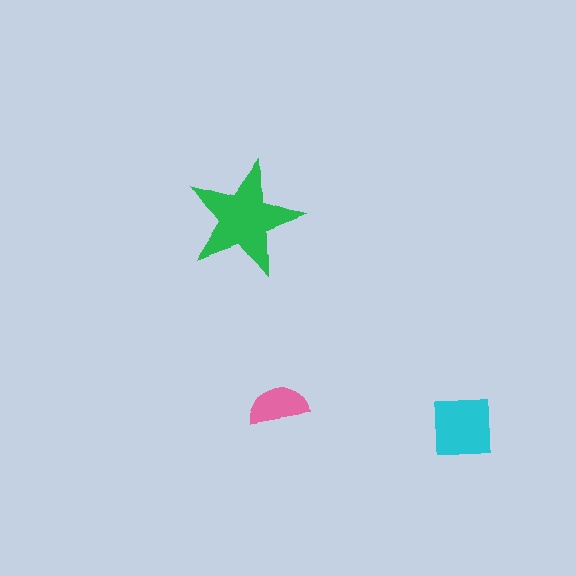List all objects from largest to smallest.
The green star, the cyan square, the pink semicircle.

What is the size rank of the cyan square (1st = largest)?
2nd.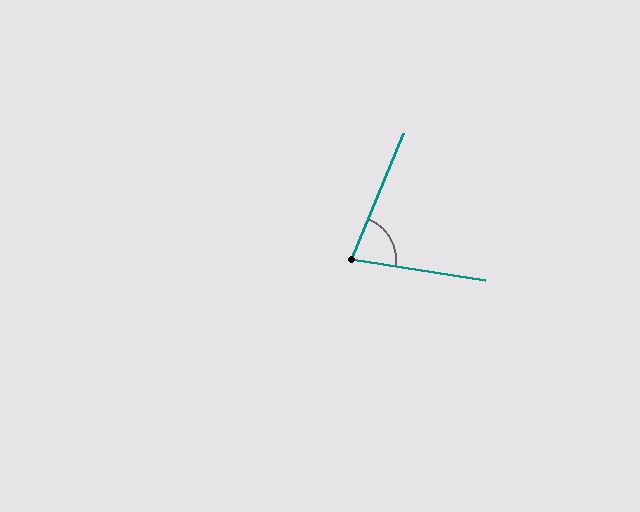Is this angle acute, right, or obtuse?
It is acute.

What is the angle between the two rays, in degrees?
Approximately 76 degrees.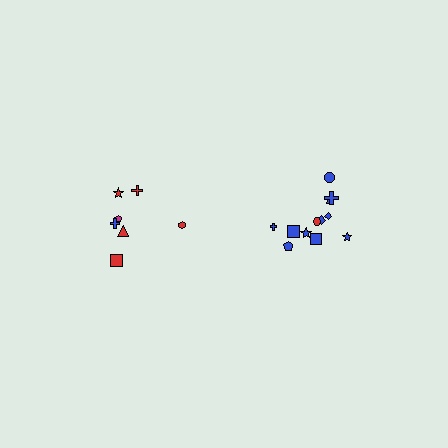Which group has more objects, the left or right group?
The right group.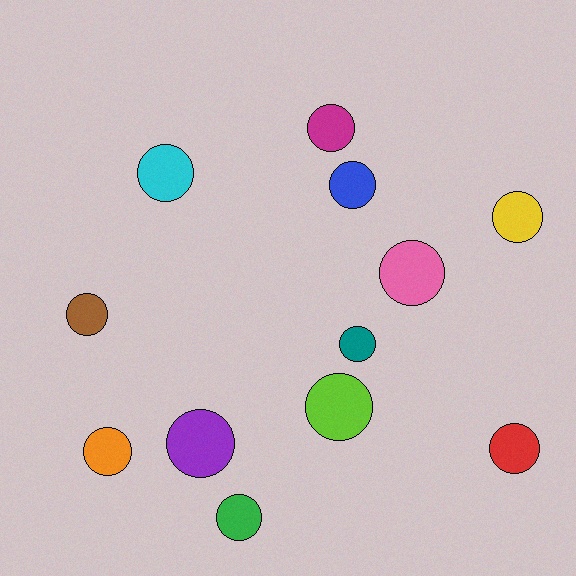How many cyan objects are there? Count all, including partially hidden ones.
There is 1 cyan object.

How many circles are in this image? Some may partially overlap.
There are 12 circles.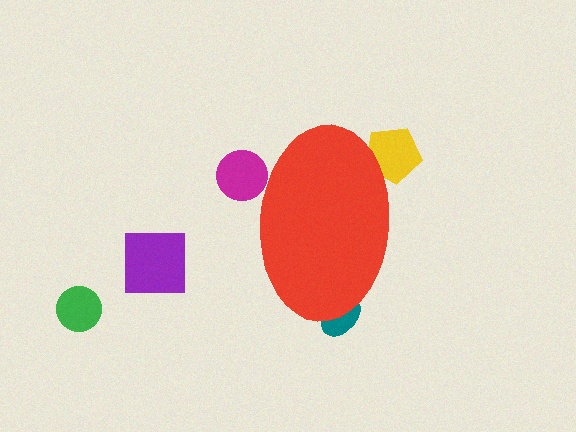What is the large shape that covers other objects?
A red ellipse.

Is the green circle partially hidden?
No, the green circle is fully visible.